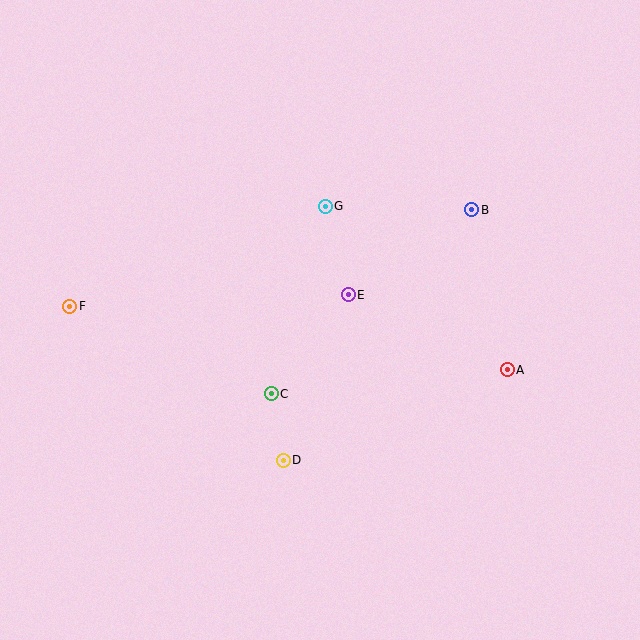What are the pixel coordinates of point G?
Point G is at (325, 206).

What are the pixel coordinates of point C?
Point C is at (271, 394).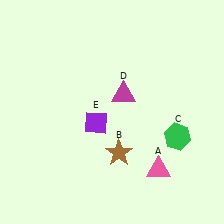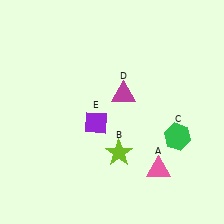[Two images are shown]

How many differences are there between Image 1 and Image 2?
There is 1 difference between the two images.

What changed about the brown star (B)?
In Image 1, B is brown. In Image 2, it changed to lime.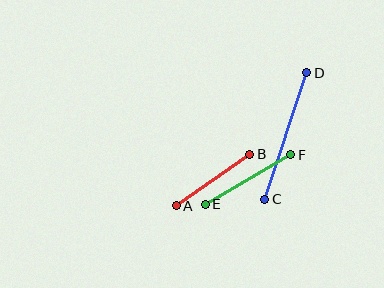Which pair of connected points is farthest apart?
Points C and D are farthest apart.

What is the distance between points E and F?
The distance is approximately 99 pixels.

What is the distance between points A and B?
The distance is approximately 90 pixels.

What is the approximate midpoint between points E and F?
The midpoint is at approximately (248, 179) pixels.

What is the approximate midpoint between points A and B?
The midpoint is at approximately (213, 180) pixels.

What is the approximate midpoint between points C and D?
The midpoint is at approximately (286, 136) pixels.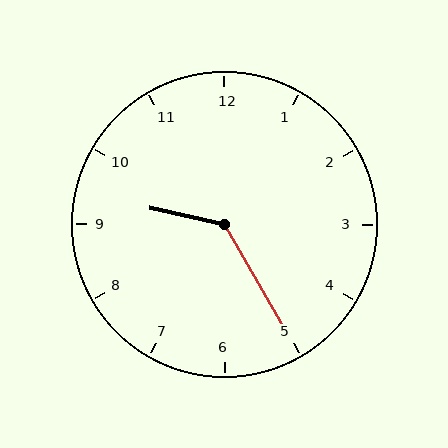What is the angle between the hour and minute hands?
Approximately 132 degrees.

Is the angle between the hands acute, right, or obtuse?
It is obtuse.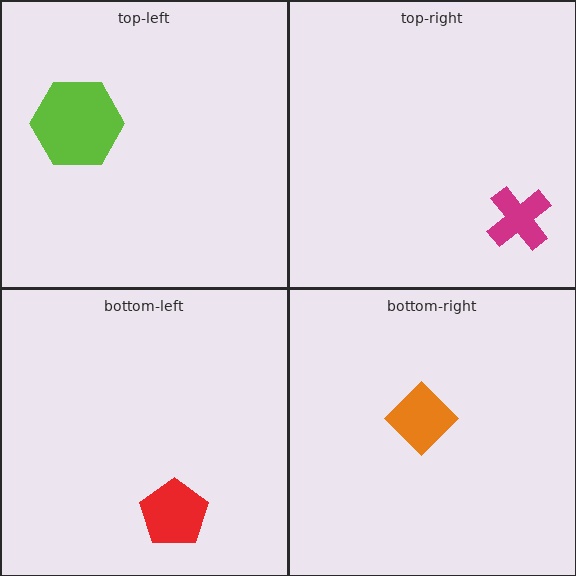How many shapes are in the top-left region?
1.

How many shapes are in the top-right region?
1.